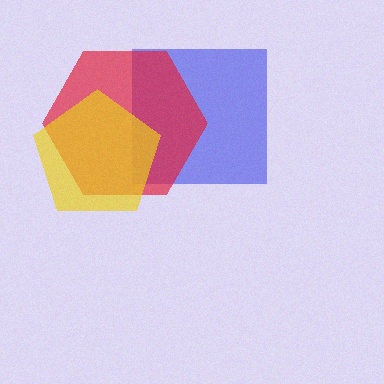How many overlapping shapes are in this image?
There are 3 overlapping shapes in the image.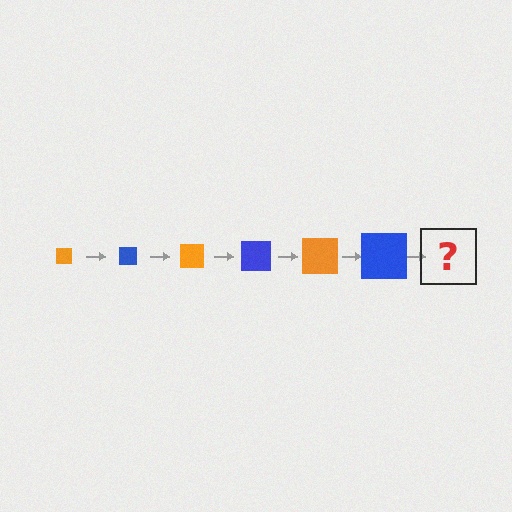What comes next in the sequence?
The next element should be an orange square, larger than the previous one.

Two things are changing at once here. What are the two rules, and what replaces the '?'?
The two rules are that the square grows larger each step and the color cycles through orange and blue. The '?' should be an orange square, larger than the previous one.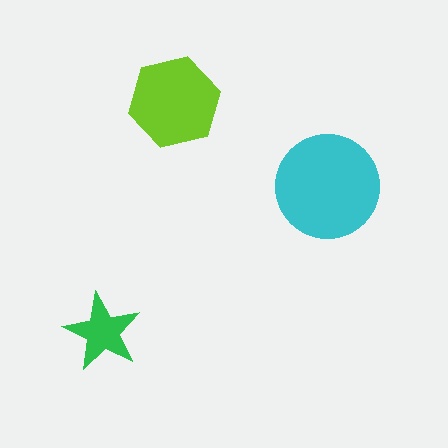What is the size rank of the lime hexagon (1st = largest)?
2nd.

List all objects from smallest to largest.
The green star, the lime hexagon, the cyan circle.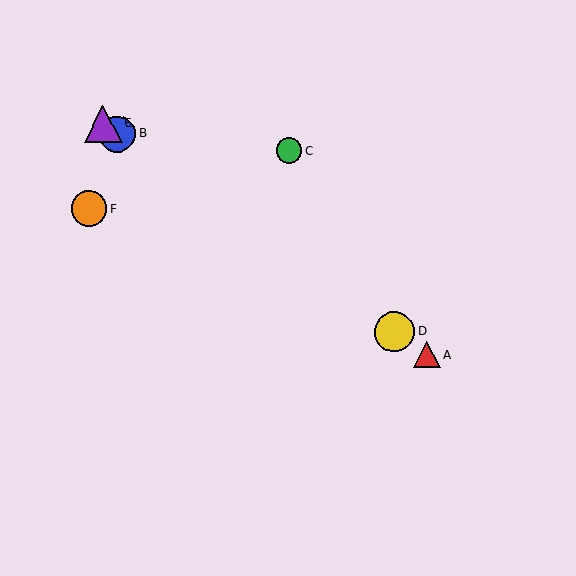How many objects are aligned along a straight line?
4 objects (A, B, D, E) are aligned along a straight line.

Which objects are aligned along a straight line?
Objects A, B, D, E are aligned along a straight line.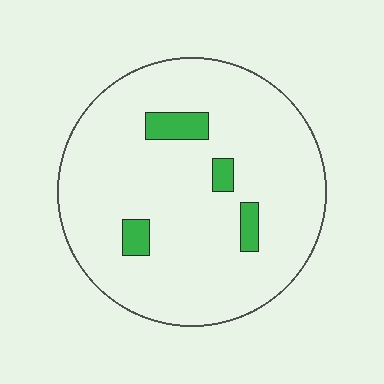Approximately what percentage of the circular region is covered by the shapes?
Approximately 10%.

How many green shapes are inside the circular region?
4.